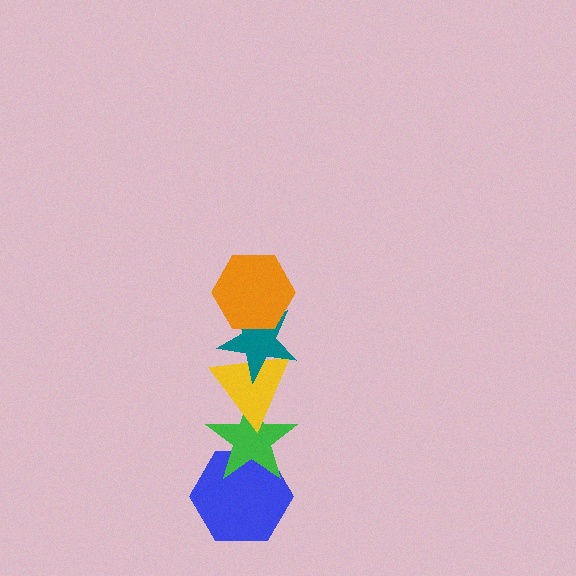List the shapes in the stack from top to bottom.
From top to bottom: the orange hexagon, the teal star, the yellow triangle, the green star, the blue hexagon.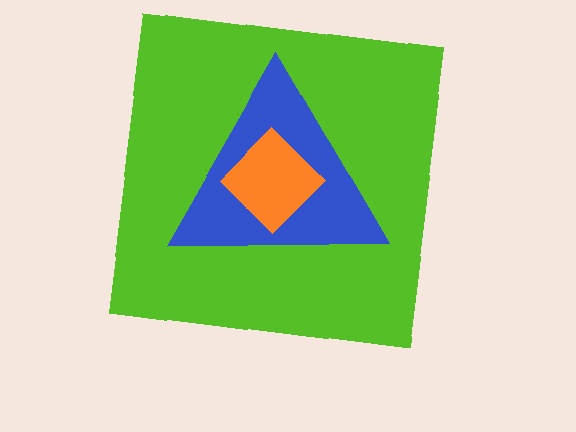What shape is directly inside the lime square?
The blue triangle.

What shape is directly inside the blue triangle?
The orange diamond.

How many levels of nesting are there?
3.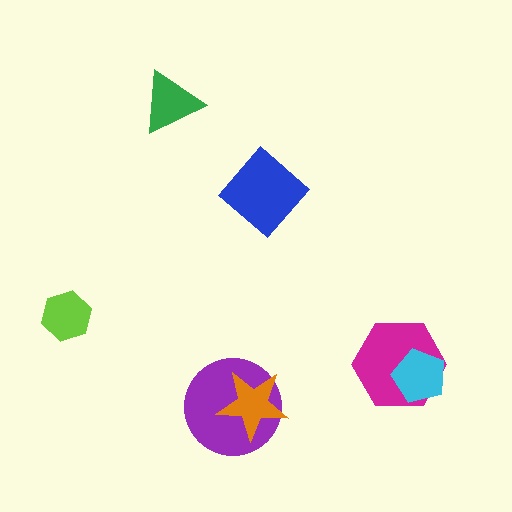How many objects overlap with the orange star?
1 object overlaps with the orange star.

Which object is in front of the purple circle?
The orange star is in front of the purple circle.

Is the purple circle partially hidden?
Yes, it is partially covered by another shape.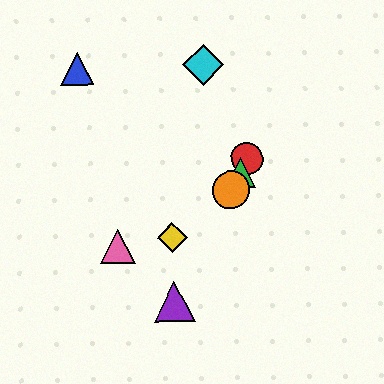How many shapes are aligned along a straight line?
4 shapes (the red circle, the green triangle, the purple triangle, the orange circle) are aligned along a straight line.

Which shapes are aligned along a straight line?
The red circle, the green triangle, the purple triangle, the orange circle are aligned along a straight line.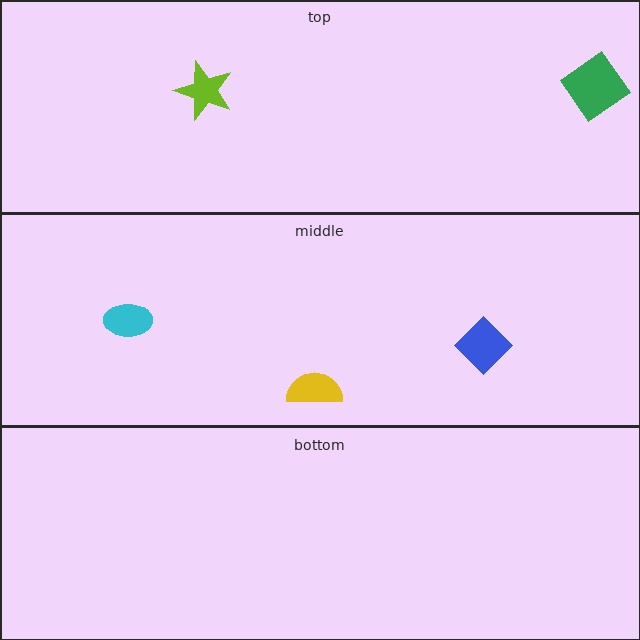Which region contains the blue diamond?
The middle region.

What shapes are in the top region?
The green diamond, the lime star.